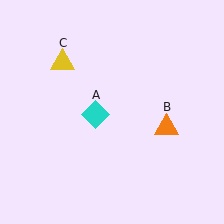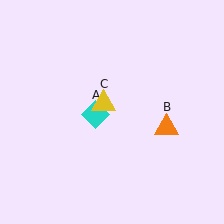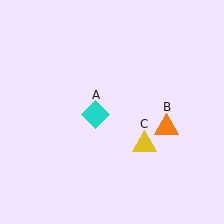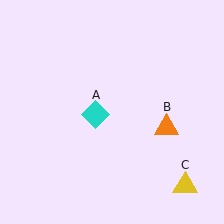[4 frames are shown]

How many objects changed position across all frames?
1 object changed position: yellow triangle (object C).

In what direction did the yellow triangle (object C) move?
The yellow triangle (object C) moved down and to the right.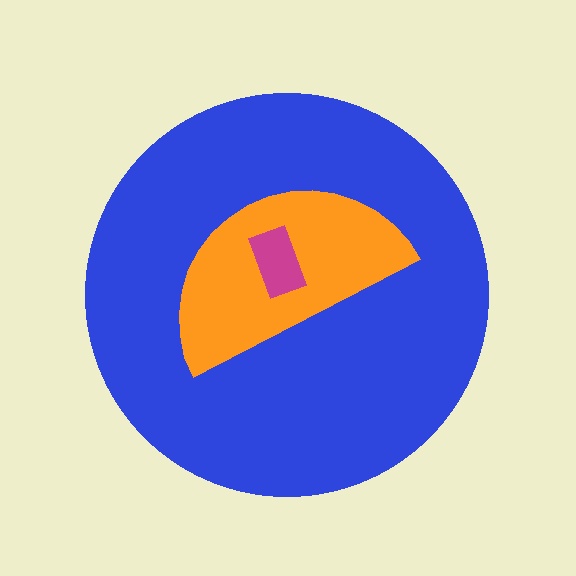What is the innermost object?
The magenta rectangle.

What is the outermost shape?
The blue circle.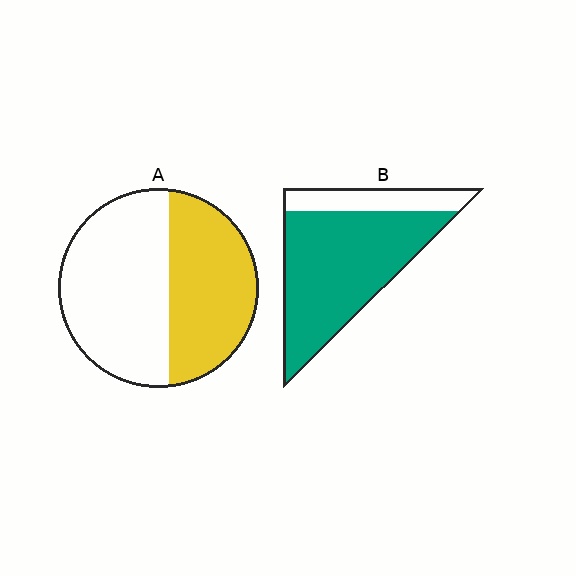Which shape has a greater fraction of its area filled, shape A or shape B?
Shape B.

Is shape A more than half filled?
No.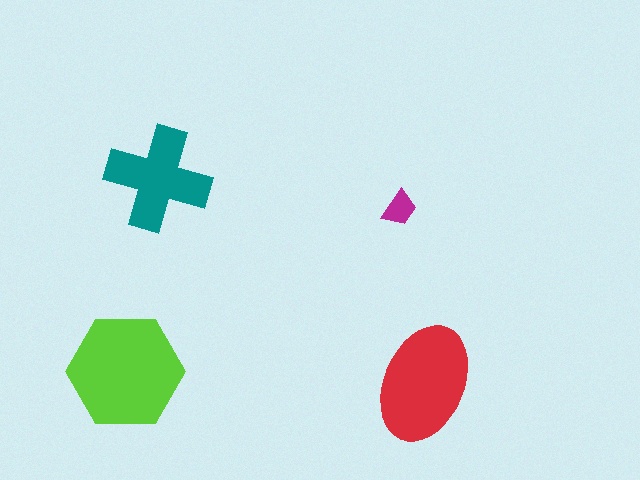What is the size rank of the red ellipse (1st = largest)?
2nd.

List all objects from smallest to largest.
The magenta trapezoid, the teal cross, the red ellipse, the lime hexagon.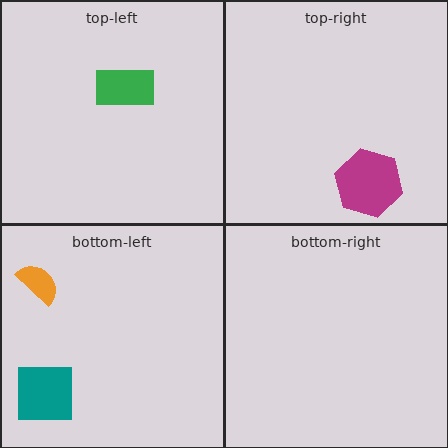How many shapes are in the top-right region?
1.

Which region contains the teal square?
The bottom-left region.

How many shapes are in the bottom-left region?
2.